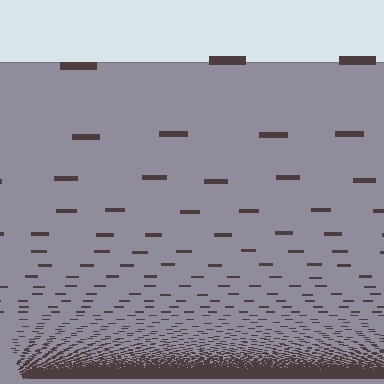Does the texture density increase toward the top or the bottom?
Density increases toward the bottom.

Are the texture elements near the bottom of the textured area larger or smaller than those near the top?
Smaller. The gradient is inverted — elements near the bottom are smaller and denser.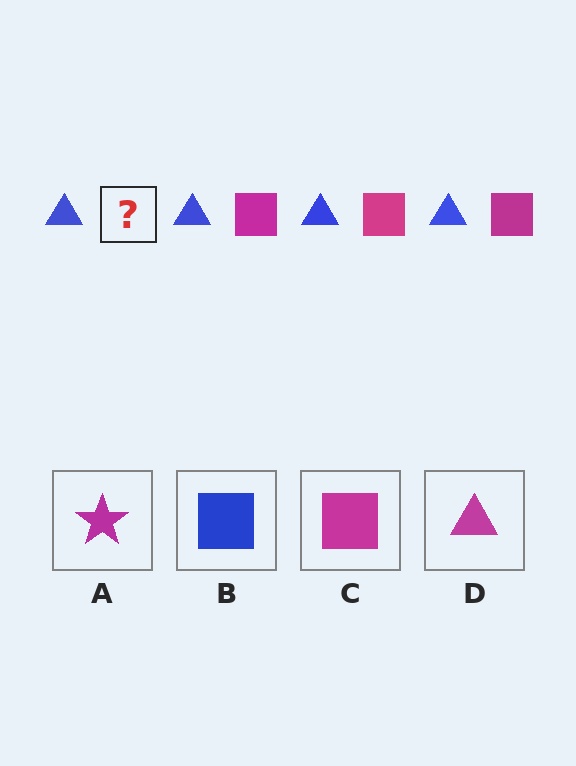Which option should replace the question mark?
Option C.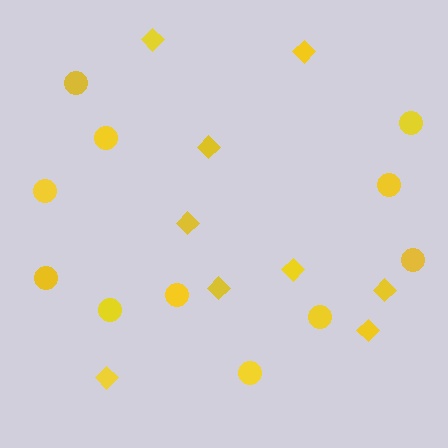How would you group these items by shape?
There are 2 groups: one group of circles (11) and one group of diamonds (9).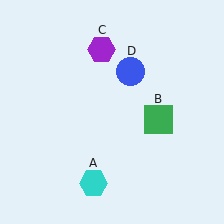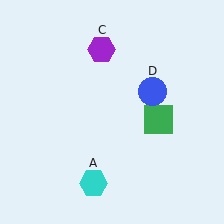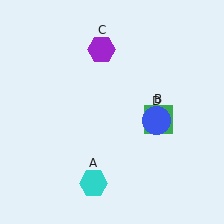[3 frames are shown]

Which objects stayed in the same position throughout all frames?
Cyan hexagon (object A) and green square (object B) and purple hexagon (object C) remained stationary.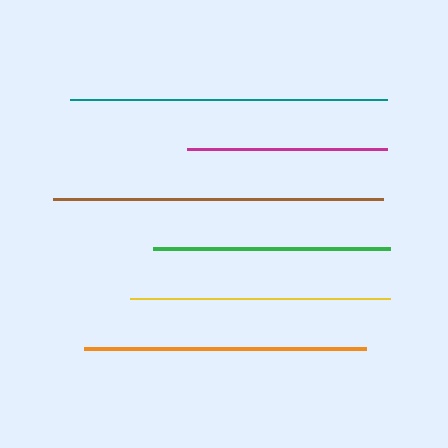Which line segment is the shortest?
The magenta line is the shortest at approximately 200 pixels.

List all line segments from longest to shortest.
From longest to shortest: brown, teal, orange, yellow, green, magenta.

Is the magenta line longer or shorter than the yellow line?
The yellow line is longer than the magenta line.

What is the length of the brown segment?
The brown segment is approximately 330 pixels long.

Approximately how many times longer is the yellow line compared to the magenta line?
The yellow line is approximately 1.3 times the length of the magenta line.